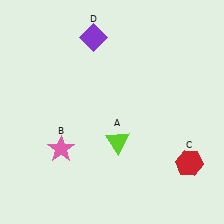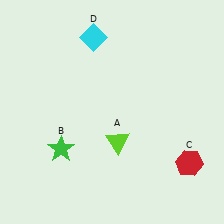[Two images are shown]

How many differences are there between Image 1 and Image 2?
There are 2 differences between the two images.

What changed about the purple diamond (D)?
In Image 1, D is purple. In Image 2, it changed to cyan.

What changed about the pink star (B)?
In Image 1, B is pink. In Image 2, it changed to green.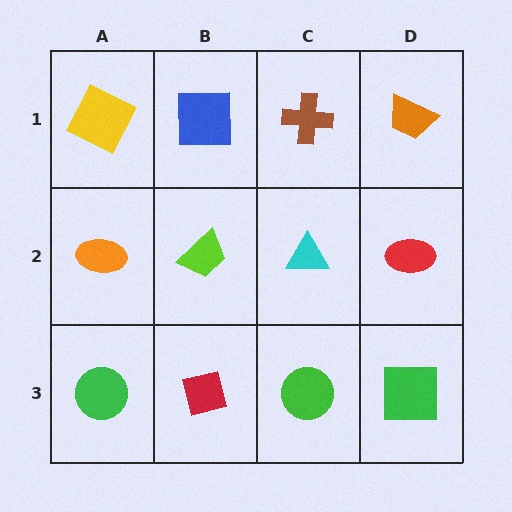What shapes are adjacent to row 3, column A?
An orange ellipse (row 2, column A), a red square (row 3, column B).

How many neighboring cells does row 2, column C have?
4.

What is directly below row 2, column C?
A green circle.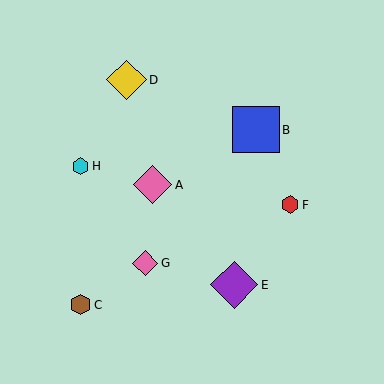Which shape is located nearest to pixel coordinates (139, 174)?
The pink diamond (labeled A) at (153, 185) is nearest to that location.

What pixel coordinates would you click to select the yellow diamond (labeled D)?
Click at (126, 80) to select the yellow diamond D.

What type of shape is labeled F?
Shape F is a red hexagon.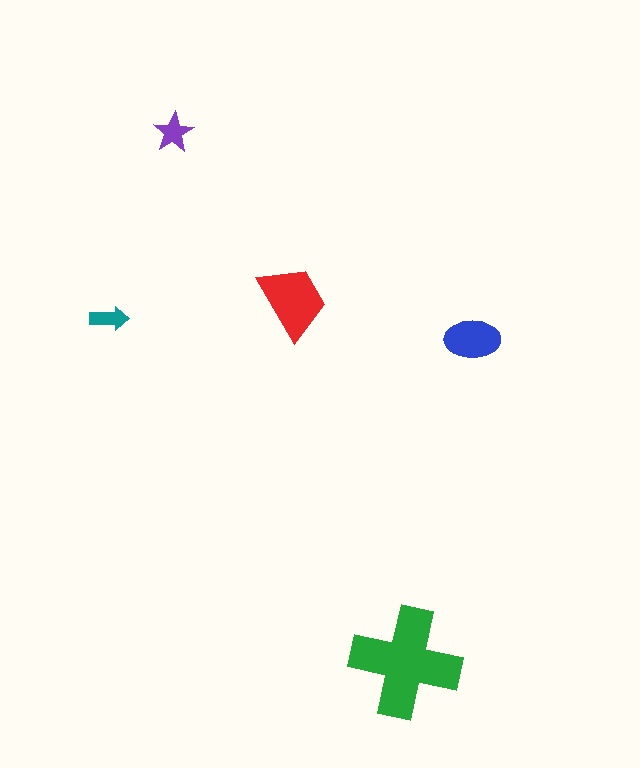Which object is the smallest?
The teal arrow.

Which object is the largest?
The green cross.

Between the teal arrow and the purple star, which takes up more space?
The purple star.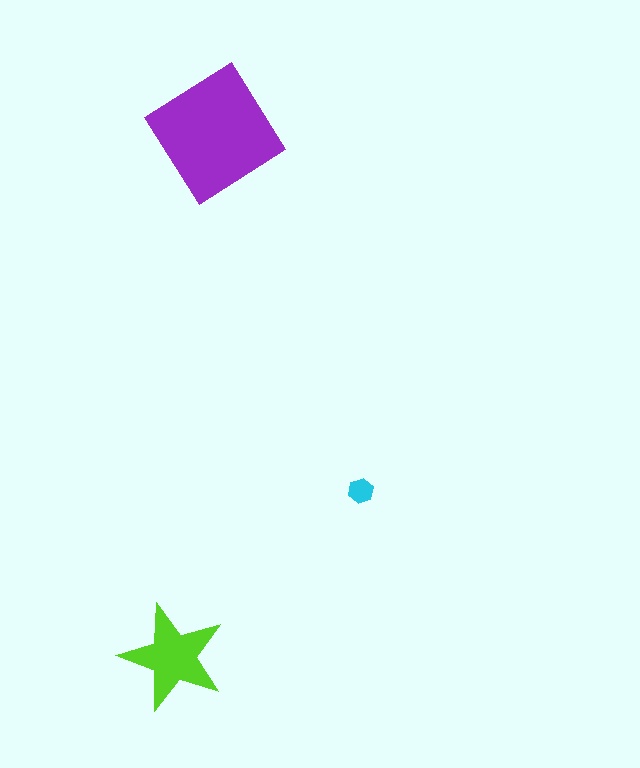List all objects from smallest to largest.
The cyan hexagon, the lime star, the purple diamond.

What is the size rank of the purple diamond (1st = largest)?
1st.